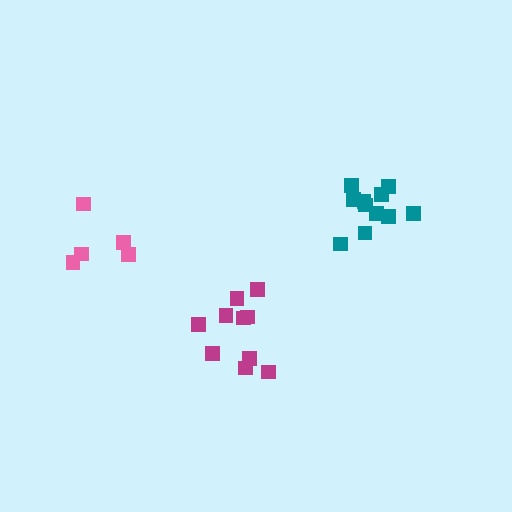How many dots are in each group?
Group 1: 6 dots, Group 2: 11 dots, Group 3: 10 dots (27 total).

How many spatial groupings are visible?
There are 3 spatial groupings.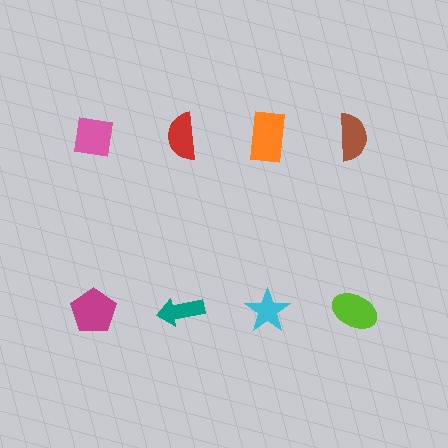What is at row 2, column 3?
A cyan star.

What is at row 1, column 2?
A red semicircle.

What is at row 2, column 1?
A magenta pentagon.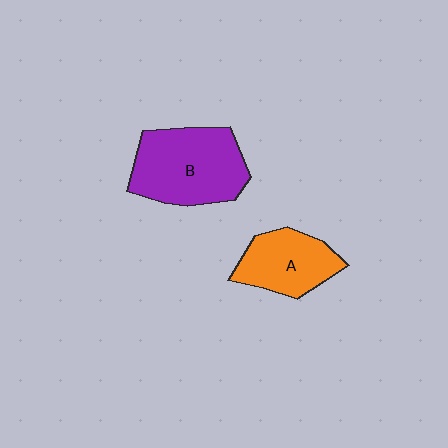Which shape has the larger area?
Shape B (purple).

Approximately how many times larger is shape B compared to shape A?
Approximately 1.5 times.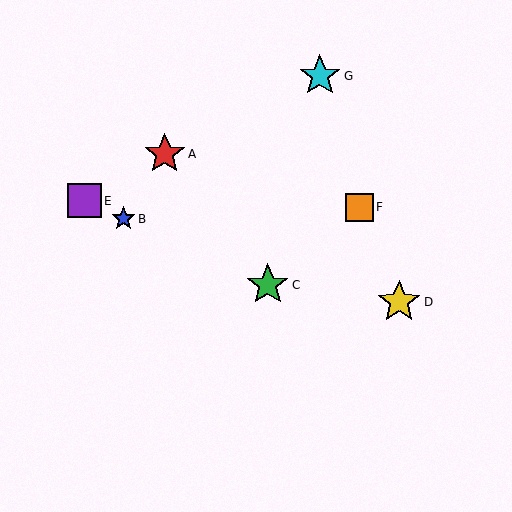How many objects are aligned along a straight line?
3 objects (B, C, E) are aligned along a straight line.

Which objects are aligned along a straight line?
Objects B, C, E are aligned along a straight line.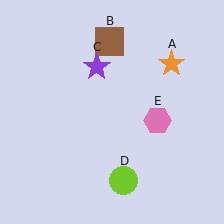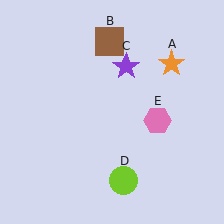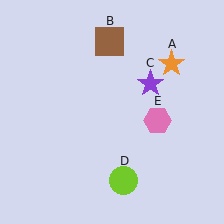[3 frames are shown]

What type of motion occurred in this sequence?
The purple star (object C) rotated clockwise around the center of the scene.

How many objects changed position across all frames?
1 object changed position: purple star (object C).